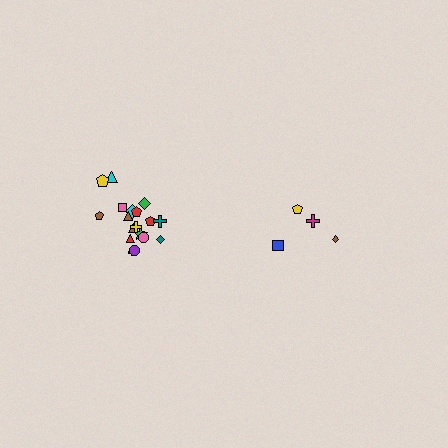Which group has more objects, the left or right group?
The left group.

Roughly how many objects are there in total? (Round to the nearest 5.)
Roughly 20 objects in total.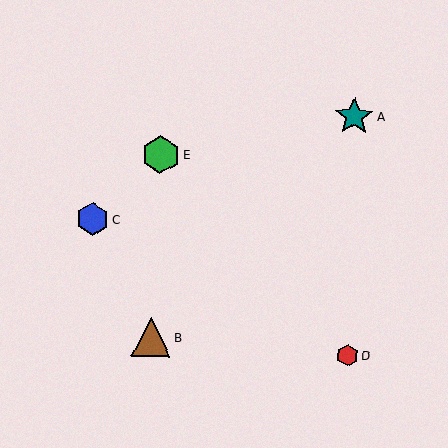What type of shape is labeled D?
Shape D is a red hexagon.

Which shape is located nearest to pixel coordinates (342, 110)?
The teal star (labeled A) at (354, 117) is nearest to that location.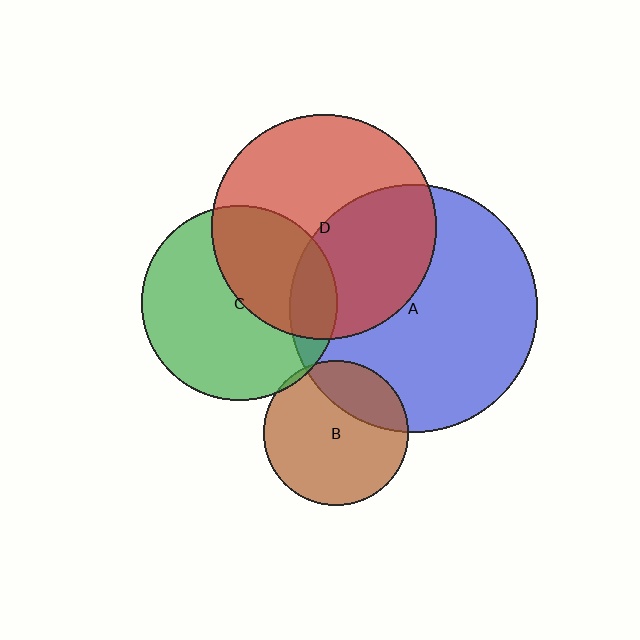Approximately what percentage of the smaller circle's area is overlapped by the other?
Approximately 40%.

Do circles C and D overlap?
Yes.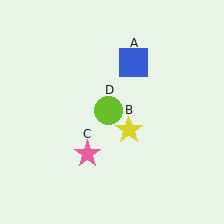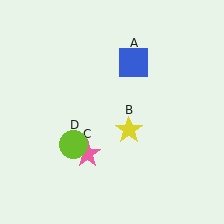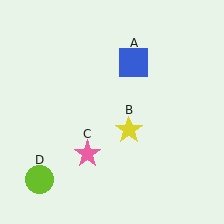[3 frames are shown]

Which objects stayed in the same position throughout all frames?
Blue square (object A) and yellow star (object B) and pink star (object C) remained stationary.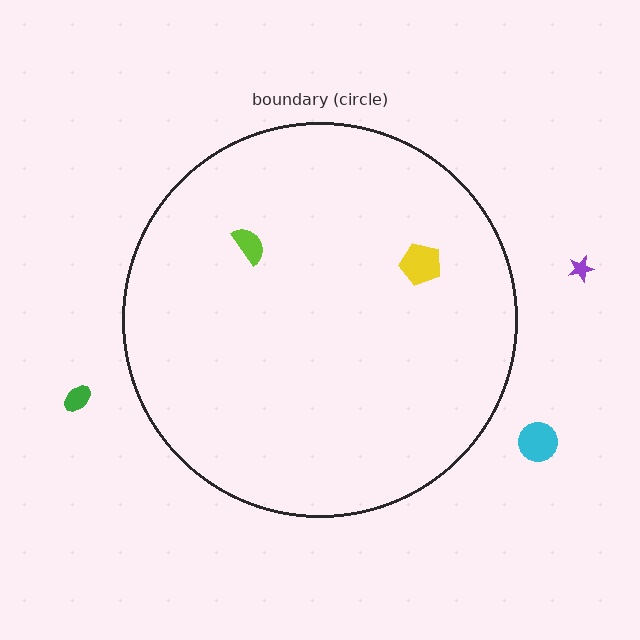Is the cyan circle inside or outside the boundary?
Outside.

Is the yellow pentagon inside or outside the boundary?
Inside.